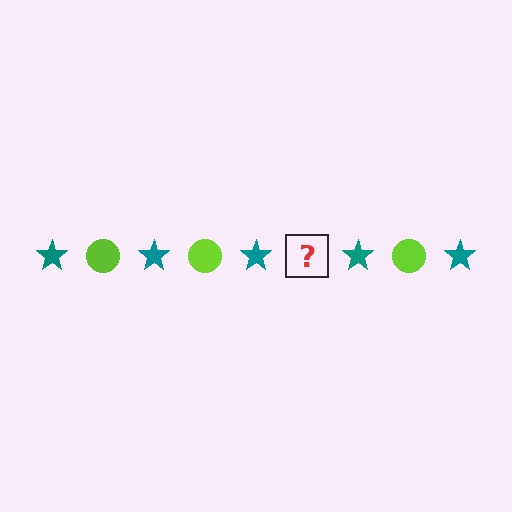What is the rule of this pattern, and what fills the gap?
The rule is that the pattern alternates between teal star and lime circle. The gap should be filled with a lime circle.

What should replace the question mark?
The question mark should be replaced with a lime circle.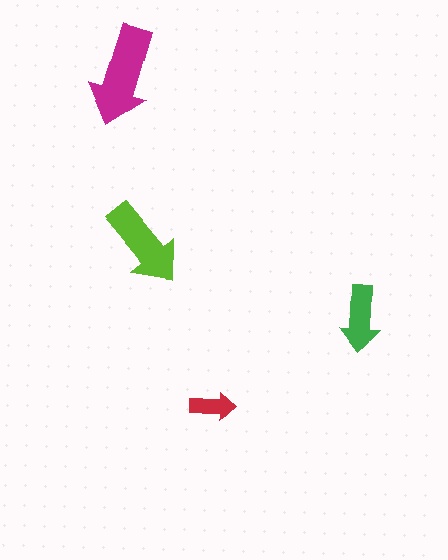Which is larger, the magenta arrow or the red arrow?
The magenta one.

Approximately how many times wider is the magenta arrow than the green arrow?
About 1.5 times wider.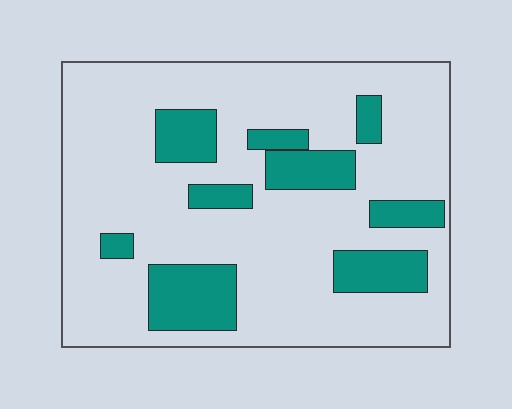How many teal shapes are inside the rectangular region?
9.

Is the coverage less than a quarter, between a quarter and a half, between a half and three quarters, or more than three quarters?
Less than a quarter.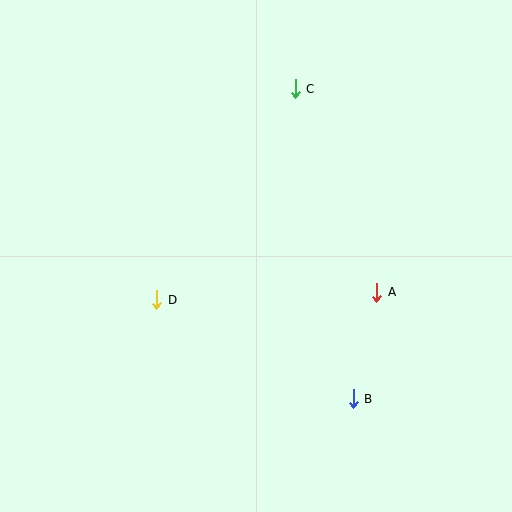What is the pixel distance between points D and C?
The distance between D and C is 252 pixels.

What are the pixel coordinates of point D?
Point D is at (157, 300).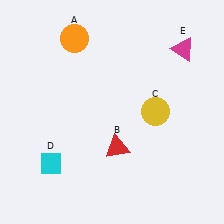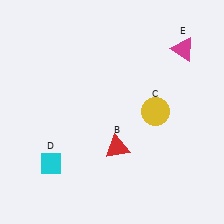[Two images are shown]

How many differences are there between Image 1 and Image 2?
There is 1 difference between the two images.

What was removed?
The orange circle (A) was removed in Image 2.